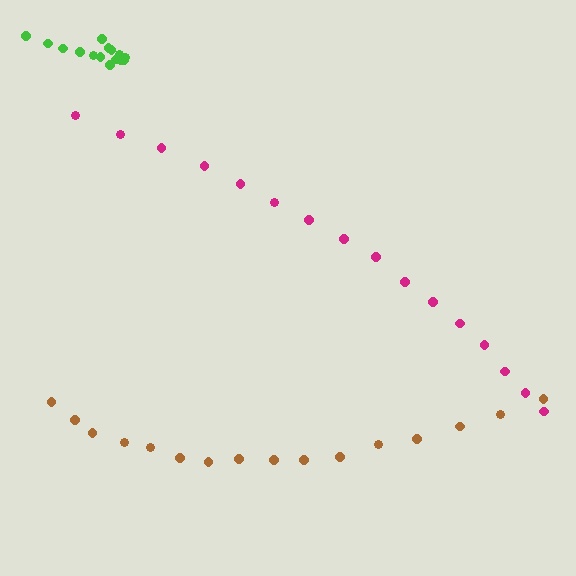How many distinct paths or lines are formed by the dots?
There are 3 distinct paths.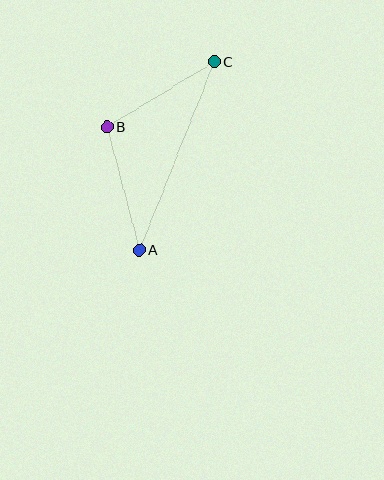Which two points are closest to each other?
Points B and C are closest to each other.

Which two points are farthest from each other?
Points A and C are farthest from each other.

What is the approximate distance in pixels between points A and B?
The distance between A and B is approximately 128 pixels.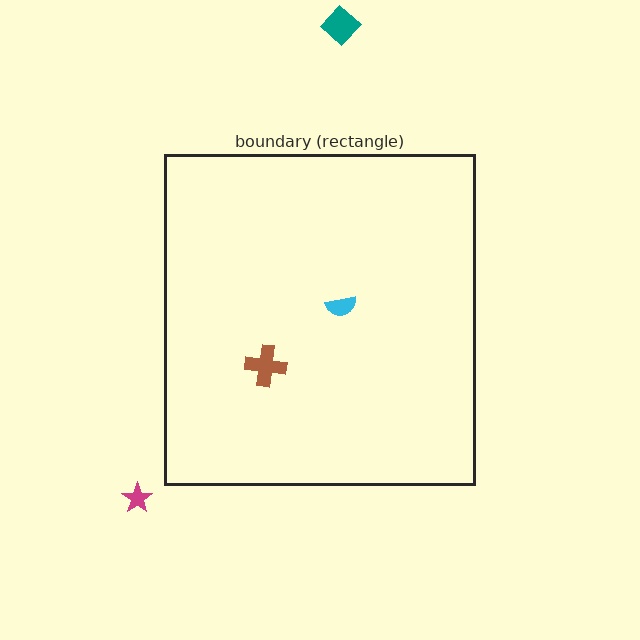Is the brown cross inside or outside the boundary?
Inside.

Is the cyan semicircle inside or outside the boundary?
Inside.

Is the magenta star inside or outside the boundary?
Outside.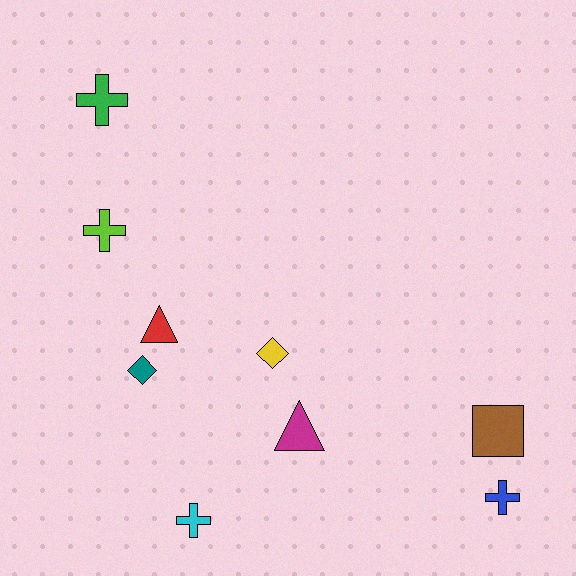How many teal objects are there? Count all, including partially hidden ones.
There is 1 teal object.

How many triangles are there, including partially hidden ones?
There are 2 triangles.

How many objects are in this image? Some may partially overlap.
There are 9 objects.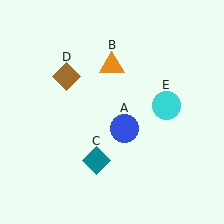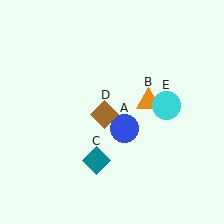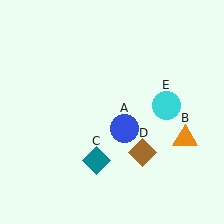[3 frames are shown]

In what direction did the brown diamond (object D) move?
The brown diamond (object D) moved down and to the right.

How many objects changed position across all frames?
2 objects changed position: orange triangle (object B), brown diamond (object D).